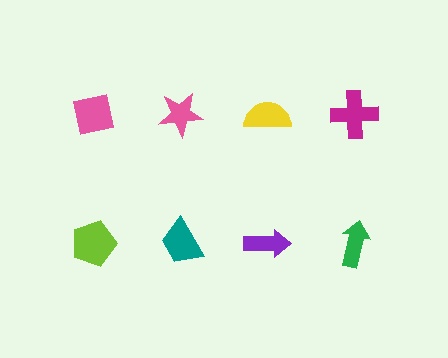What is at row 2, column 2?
A teal trapezoid.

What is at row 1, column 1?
A pink square.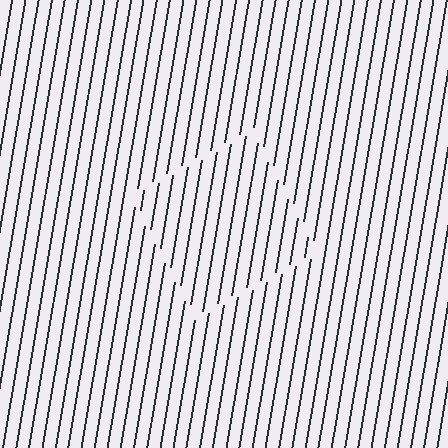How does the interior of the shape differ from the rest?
The interior of the shape contains the same grating, shifted by half a period — the contour is defined by the phase discontinuity where line-ends from the inner and outer gratings abut.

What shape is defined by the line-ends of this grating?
An illusory square. The interior of the shape contains the same grating, shifted by half a period — the contour is defined by the phase discontinuity where line-ends from the inner and outer gratings abut.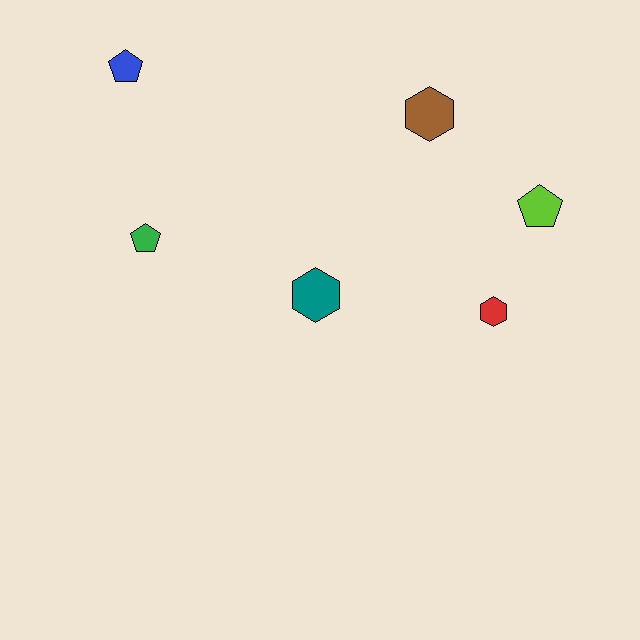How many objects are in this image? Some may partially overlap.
There are 6 objects.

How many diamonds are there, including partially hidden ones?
There are no diamonds.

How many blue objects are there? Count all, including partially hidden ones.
There is 1 blue object.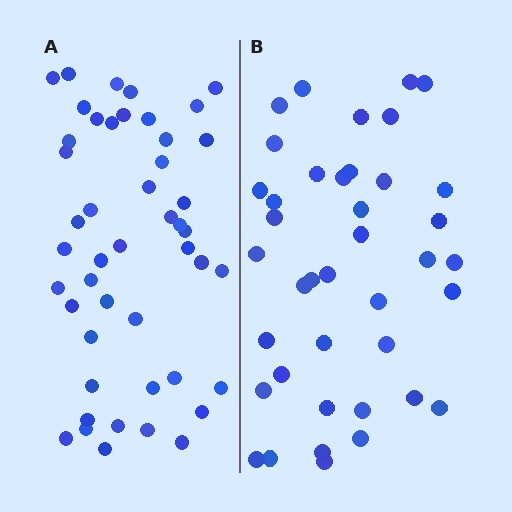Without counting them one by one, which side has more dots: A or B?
Region A (the left region) has more dots.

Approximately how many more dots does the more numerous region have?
Region A has roughly 8 or so more dots than region B.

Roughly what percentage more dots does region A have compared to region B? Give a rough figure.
About 20% more.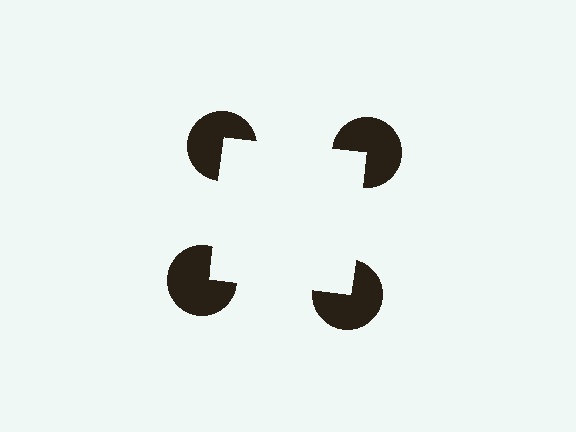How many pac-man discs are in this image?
There are 4 — one at each vertex of the illusory square.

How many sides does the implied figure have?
4 sides.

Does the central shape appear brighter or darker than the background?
It typically appears slightly brighter than the background, even though no actual brightness change is drawn.